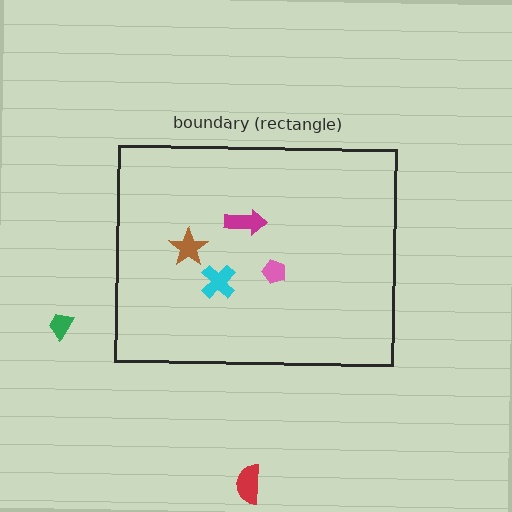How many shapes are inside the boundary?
4 inside, 2 outside.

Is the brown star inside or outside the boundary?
Inside.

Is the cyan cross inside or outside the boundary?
Inside.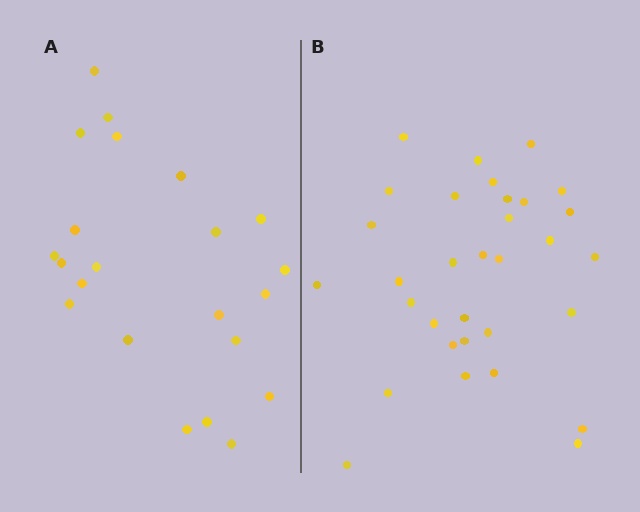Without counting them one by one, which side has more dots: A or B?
Region B (the right region) has more dots.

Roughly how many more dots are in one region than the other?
Region B has roughly 10 or so more dots than region A.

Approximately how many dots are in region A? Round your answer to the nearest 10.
About 20 dots. (The exact count is 22, which rounds to 20.)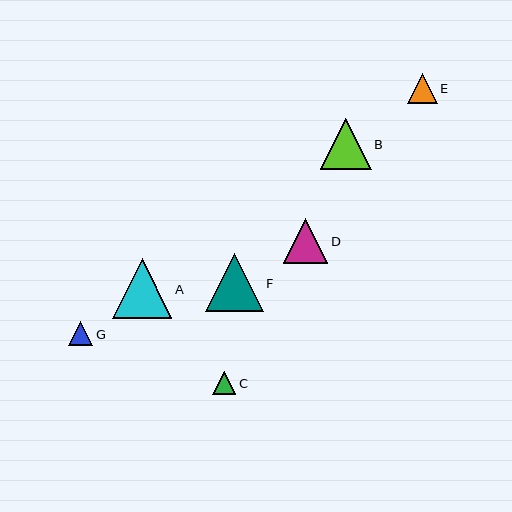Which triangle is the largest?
Triangle A is the largest with a size of approximately 60 pixels.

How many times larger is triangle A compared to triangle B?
Triangle A is approximately 1.2 times the size of triangle B.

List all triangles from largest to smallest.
From largest to smallest: A, F, B, D, E, G, C.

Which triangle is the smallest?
Triangle C is the smallest with a size of approximately 23 pixels.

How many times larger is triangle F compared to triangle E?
Triangle F is approximately 1.9 times the size of triangle E.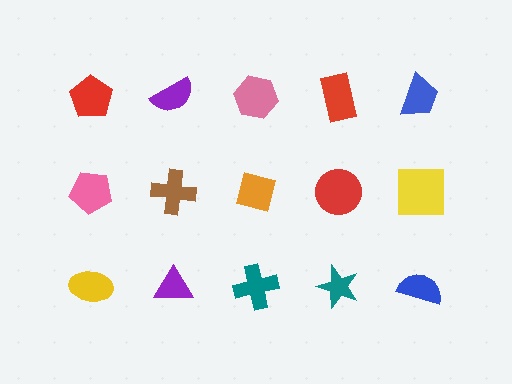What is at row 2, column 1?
A pink pentagon.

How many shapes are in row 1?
5 shapes.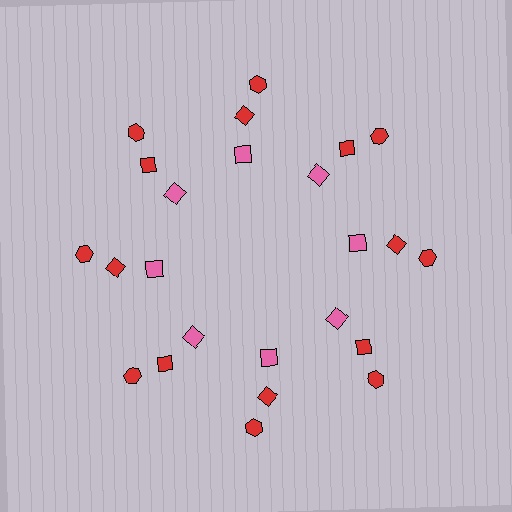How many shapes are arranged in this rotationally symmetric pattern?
There are 24 shapes, arranged in 8 groups of 3.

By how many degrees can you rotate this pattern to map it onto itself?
The pattern maps onto itself every 45 degrees of rotation.